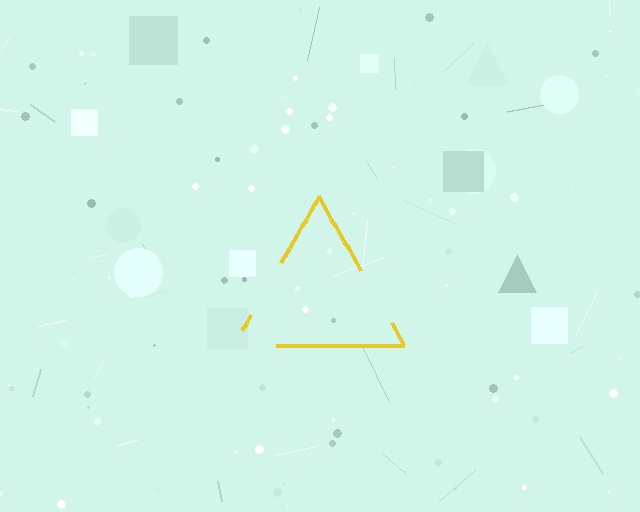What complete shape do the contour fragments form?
The contour fragments form a triangle.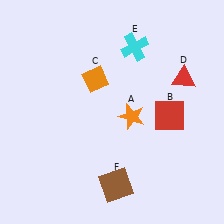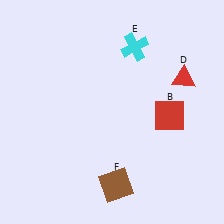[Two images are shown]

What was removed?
The orange diamond (C), the orange star (A) were removed in Image 2.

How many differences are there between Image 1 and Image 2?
There are 2 differences between the two images.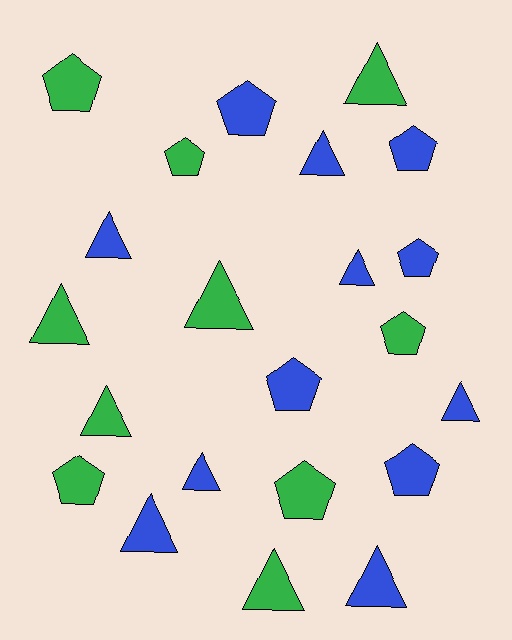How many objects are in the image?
There are 22 objects.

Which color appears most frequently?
Blue, with 12 objects.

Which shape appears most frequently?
Triangle, with 12 objects.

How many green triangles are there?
There are 5 green triangles.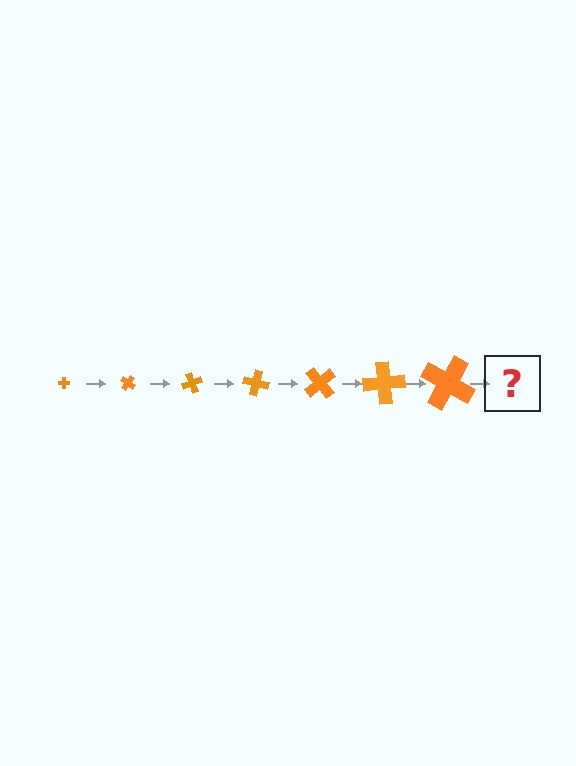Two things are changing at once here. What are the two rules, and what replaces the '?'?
The two rules are that the cross grows larger each step and it rotates 35 degrees each step. The '?' should be a cross, larger than the previous one and rotated 245 degrees from the start.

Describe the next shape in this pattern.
It should be a cross, larger than the previous one and rotated 245 degrees from the start.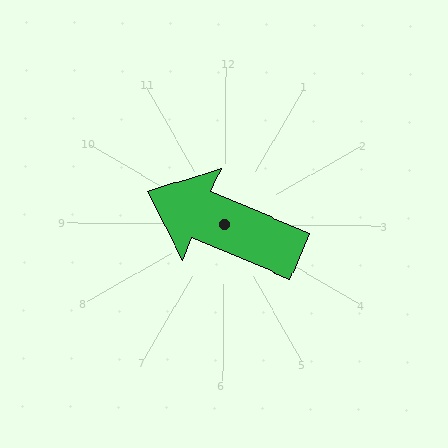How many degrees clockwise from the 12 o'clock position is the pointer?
Approximately 293 degrees.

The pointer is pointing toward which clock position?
Roughly 10 o'clock.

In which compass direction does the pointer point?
Northwest.